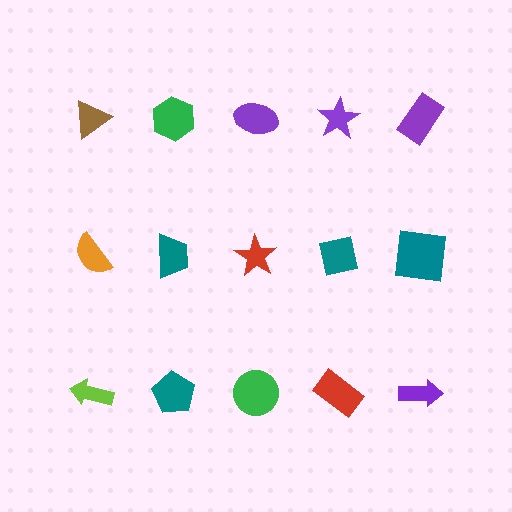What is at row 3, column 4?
A red rectangle.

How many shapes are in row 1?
5 shapes.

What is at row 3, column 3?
A green circle.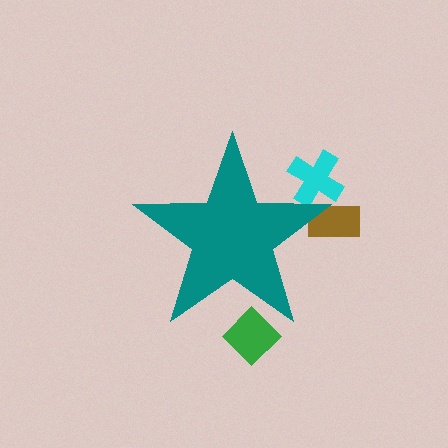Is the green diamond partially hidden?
Yes, the green diamond is partially hidden behind the teal star.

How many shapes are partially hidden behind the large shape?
3 shapes are partially hidden.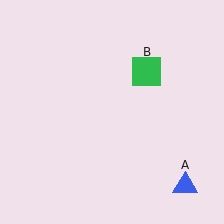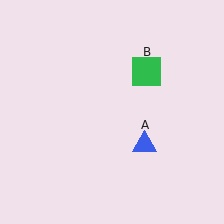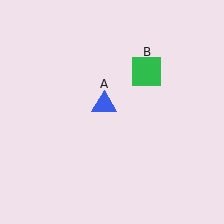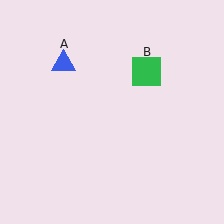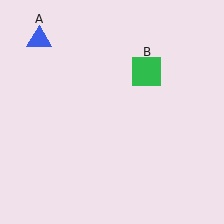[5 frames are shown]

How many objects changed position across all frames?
1 object changed position: blue triangle (object A).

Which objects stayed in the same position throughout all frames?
Green square (object B) remained stationary.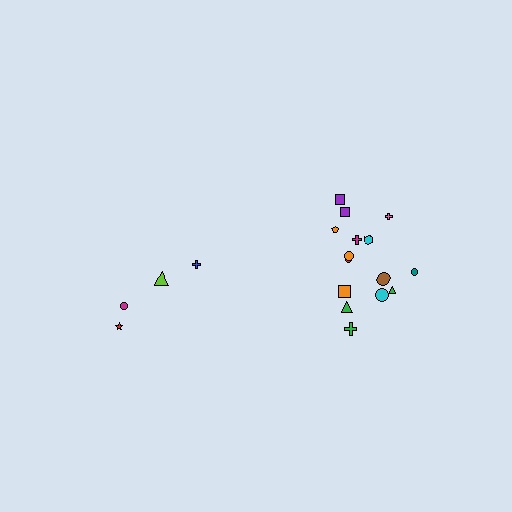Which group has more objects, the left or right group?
The right group.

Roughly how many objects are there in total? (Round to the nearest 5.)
Roughly 20 objects in total.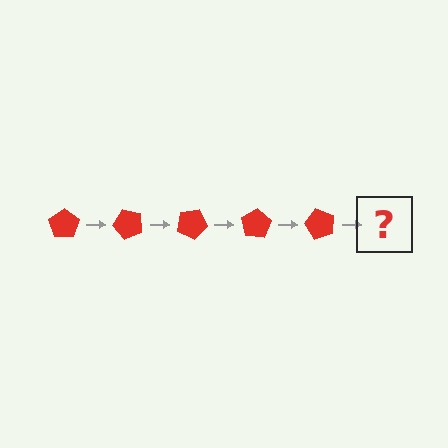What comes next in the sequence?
The next element should be a red pentagon rotated 250 degrees.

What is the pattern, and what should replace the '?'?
The pattern is that the pentagon rotates 50 degrees each step. The '?' should be a red pentagon rotated 250 degrees.